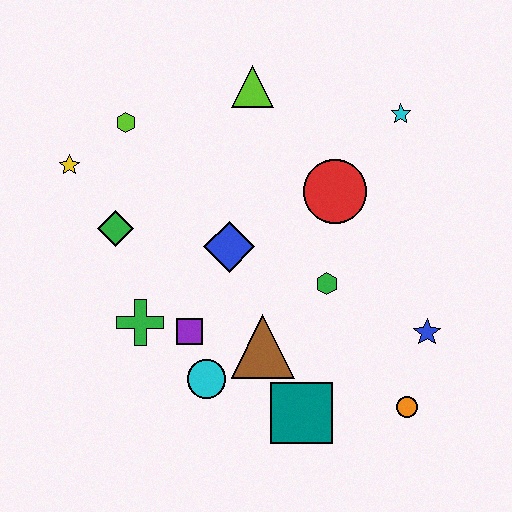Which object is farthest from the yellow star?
The orange circle is farthest from the yellow star.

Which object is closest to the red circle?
The green hexagon is closest to the red circle.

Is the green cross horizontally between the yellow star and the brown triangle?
Yes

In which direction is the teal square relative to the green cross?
The teal square is to the right of the green cross.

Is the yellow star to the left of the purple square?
Yes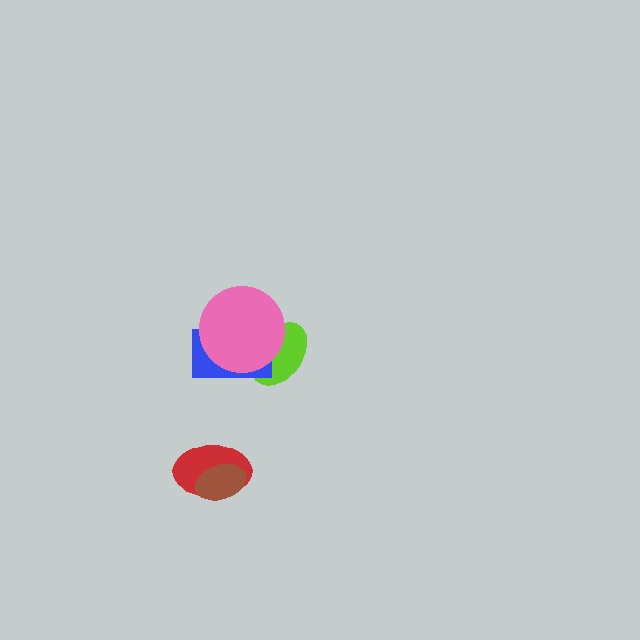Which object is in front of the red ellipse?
The brown ellipse is in front of the red ellipse.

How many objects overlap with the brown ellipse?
1 object overlaps with the brown ellipse.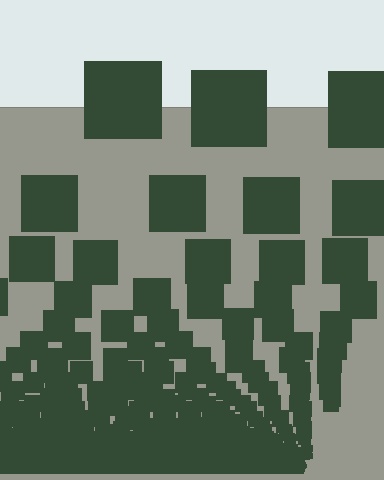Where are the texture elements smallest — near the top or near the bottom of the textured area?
Near the bottom.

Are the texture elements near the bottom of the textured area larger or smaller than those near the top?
Smaller. The gradient is inverted — elements near the bottom are smaller and denser.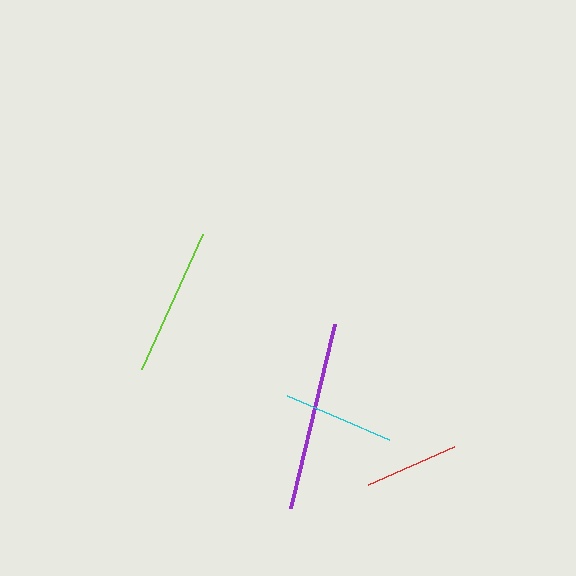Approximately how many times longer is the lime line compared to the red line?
The lime line is approximately 1.6 times the length of the red line.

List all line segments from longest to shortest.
From longest to shortest: purple, lime, cyan, red.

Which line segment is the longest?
The purple line is the longest at approximately 189 pixels.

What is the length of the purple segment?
The purple segment is approximately 189 pixels long.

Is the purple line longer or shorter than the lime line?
The purple line is longer than the lime line.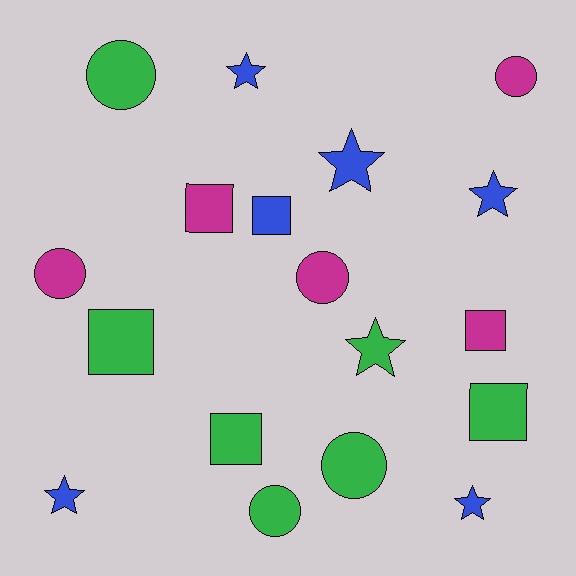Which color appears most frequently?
Green, with 7 objects.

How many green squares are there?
There are 3 green squares.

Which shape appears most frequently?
Circle, with 6 objects.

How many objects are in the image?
There are 18 objects.